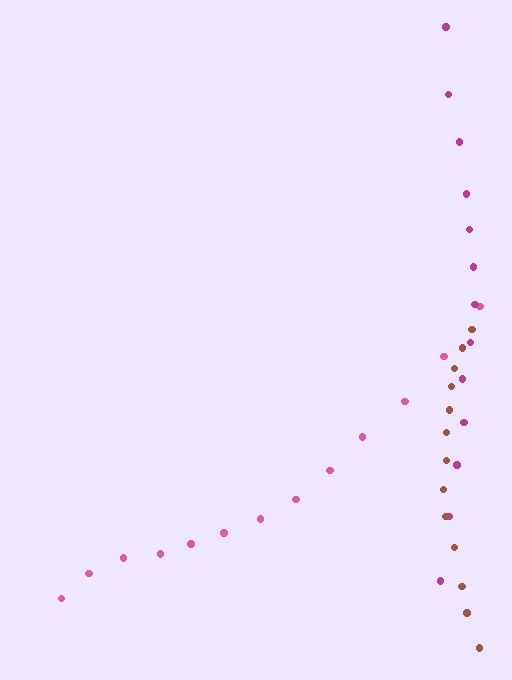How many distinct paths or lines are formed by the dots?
There are 3 distinct paths.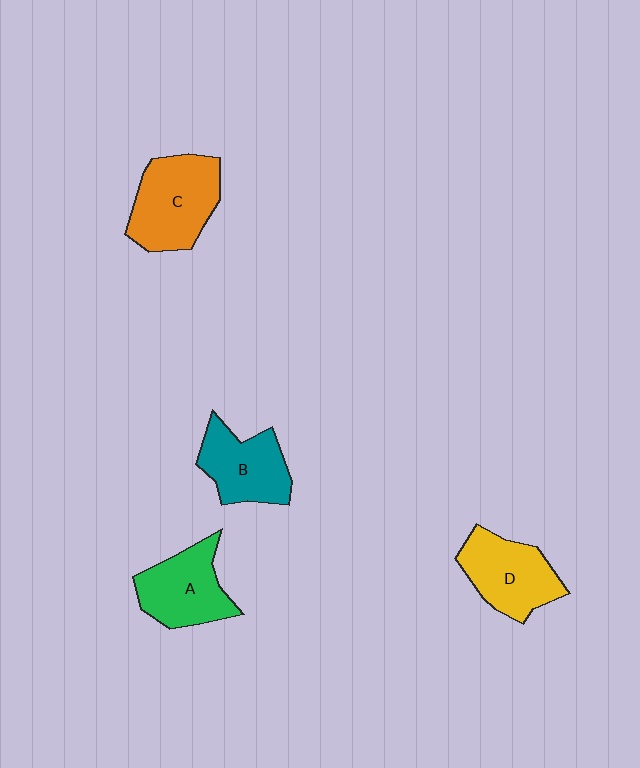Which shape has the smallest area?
Shape B (teal).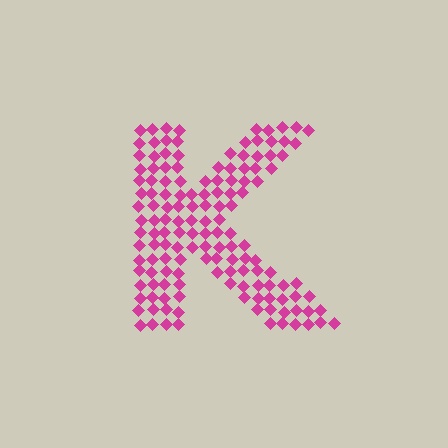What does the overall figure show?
The overall figure shows the letter K.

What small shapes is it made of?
It is made of small diamonds.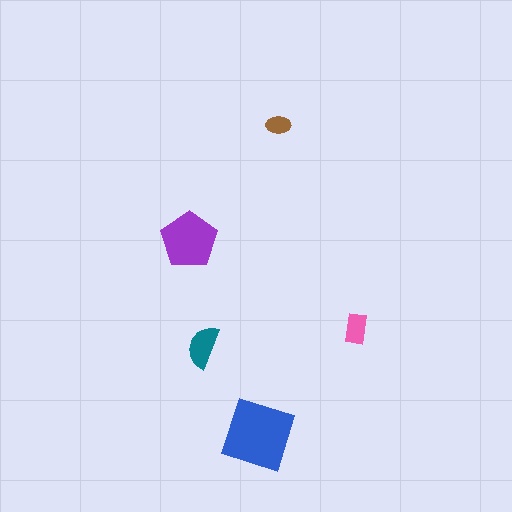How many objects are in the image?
There are 5 objects in the image.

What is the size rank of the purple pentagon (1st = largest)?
2nd.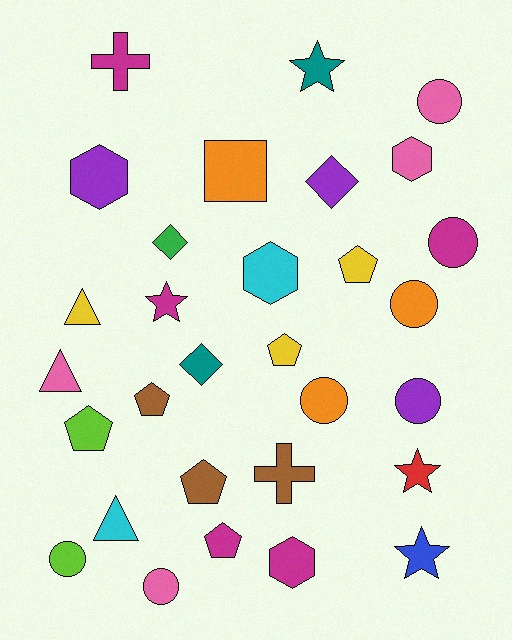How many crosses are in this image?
There are 2 crosses.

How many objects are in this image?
There are 30 objects.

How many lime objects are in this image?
There are 2 lime objects.